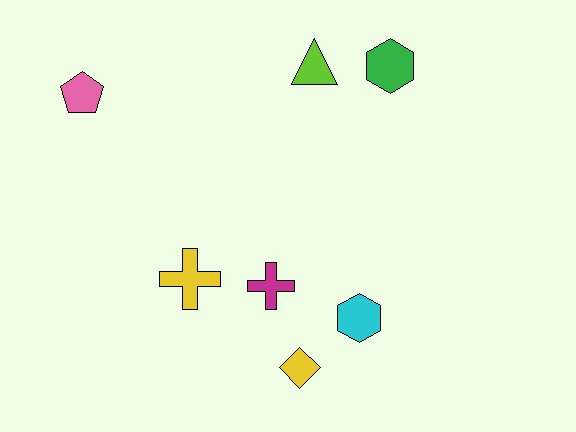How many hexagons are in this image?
There are 2 hexagons.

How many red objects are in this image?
There are no red objects.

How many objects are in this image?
There are 7 objects.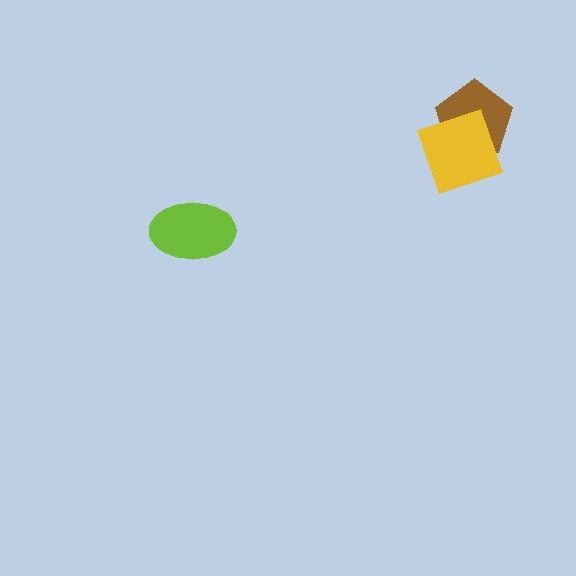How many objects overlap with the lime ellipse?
0 objects overlap with the lime ellipse.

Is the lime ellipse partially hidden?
No, no other shape covers it.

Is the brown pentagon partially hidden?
Yes, it is partially covered by another shape.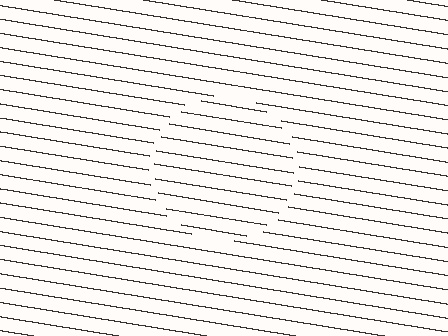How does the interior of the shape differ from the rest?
The interior of the shape contains the same grating, shifted by half a period — the contour is defined by the phase discontinuity where line-ends from the inner and outer gratings abut.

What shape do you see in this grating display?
An illusory circle. The interior of the shape contains the same grating, shifted by half a period — the contour is defined by the phase discontinuity where line-ends from the inner and outer gratings abut.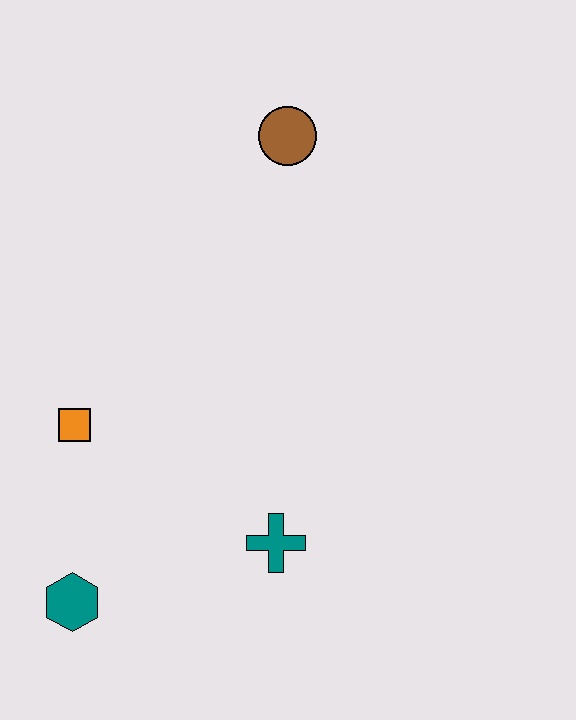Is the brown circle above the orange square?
Yes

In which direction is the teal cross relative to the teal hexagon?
The teal cross is to the right of the teal hexagon.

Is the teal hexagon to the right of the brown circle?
No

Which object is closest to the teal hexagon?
The orange square is closest to the teal hexagon.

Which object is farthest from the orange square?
The brown circle is farthest from the orange square.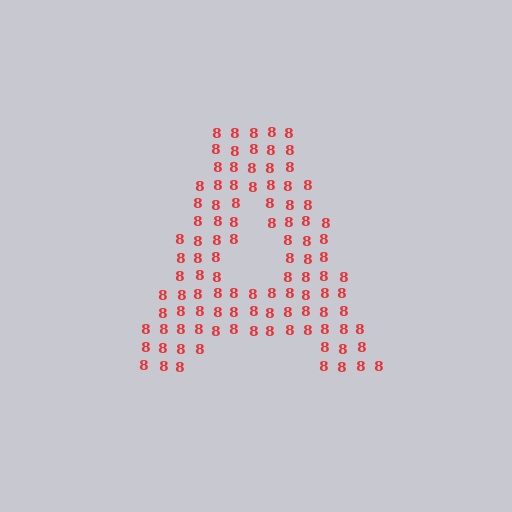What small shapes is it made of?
It is made of small digit 8's.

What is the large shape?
The large shape is the letter A.